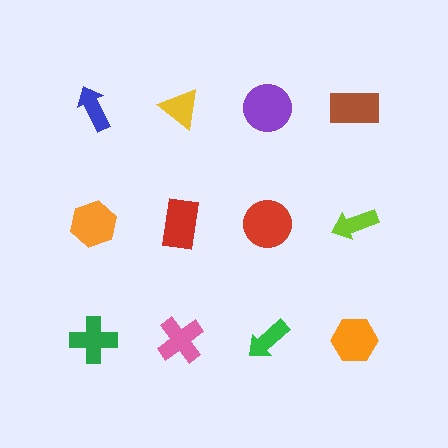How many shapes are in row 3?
4 shapes.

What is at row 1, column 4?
A brown rectangle.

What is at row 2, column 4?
A lime arrow.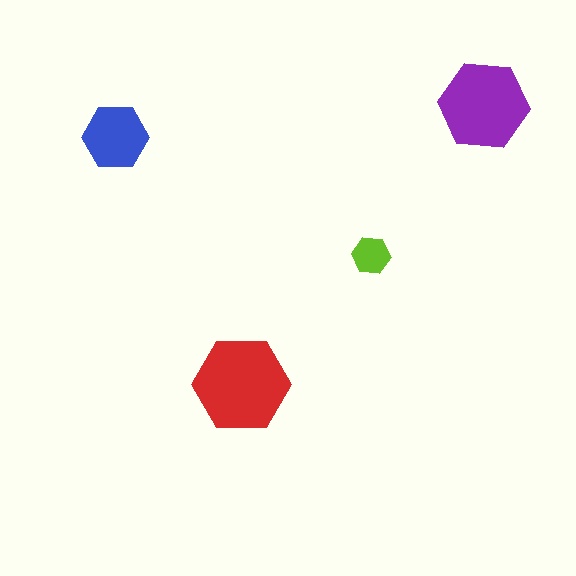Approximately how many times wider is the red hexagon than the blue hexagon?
About 1.5 times wider.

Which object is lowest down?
The red hexagon is bottommost.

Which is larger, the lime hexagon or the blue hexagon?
The blue one.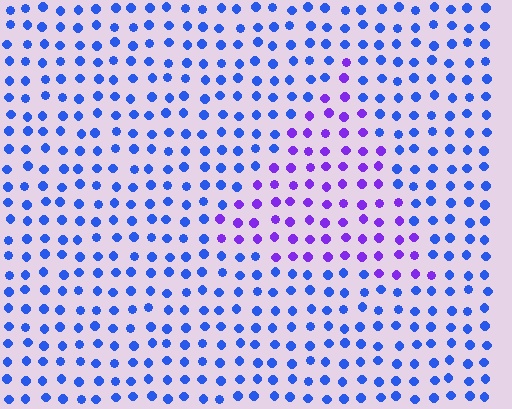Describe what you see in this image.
The image is filled with small blue elements in a uniform arrangement. A triangle-shaped region is visible where the elements are tinted to a slightly different hue, forming a subtle color boundary.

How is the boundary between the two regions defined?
The boundary is defined purely by a slight shift in hue (about 44 degrees). Spacing, size, and orientation are identical on both sides.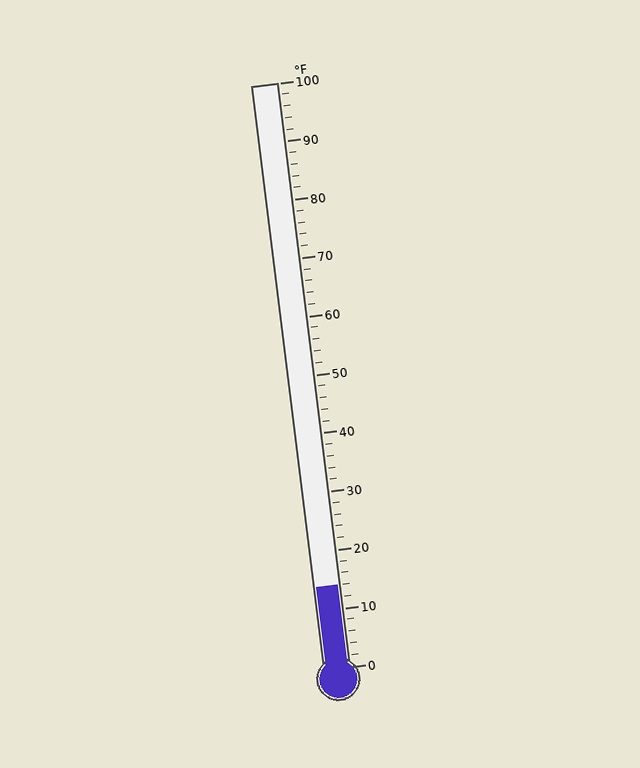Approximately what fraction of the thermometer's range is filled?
The thermometer is filled to approximately 15% of its range.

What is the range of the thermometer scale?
The thermometer scale ranges from 0°F to 100°F.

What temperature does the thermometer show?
The thermometer shows approximately 14°F.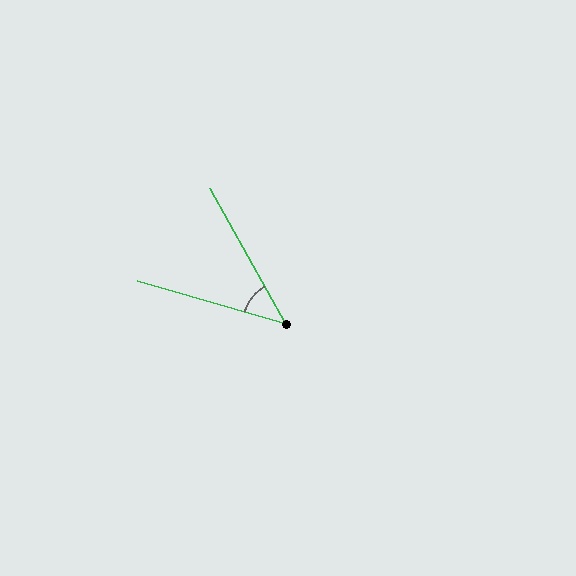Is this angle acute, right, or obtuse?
It is acute.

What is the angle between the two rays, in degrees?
Approximately 45 degrees.